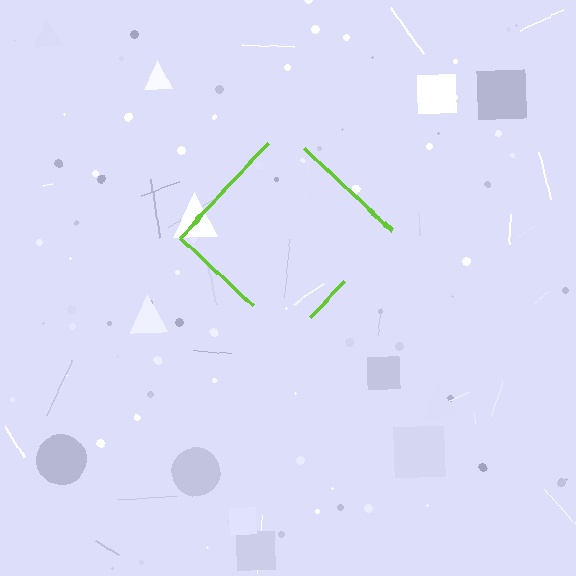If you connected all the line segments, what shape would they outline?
They would outline a diamond.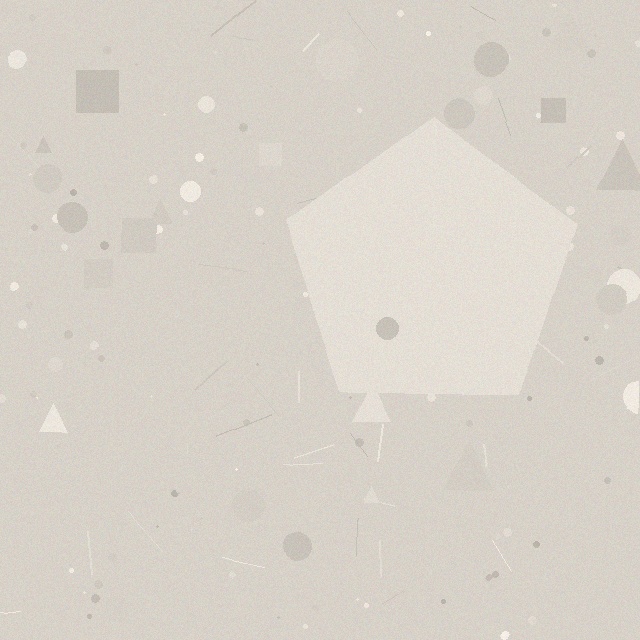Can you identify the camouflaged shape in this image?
The camouflaged shape is a pentagon.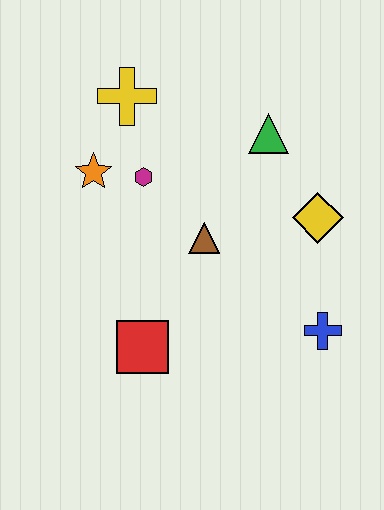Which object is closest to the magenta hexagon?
The orange star is closest to the magenta hexagon.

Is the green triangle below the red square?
No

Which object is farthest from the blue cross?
The yellow cross is farthest from the blue cross.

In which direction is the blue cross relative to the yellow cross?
The blue cross is below the yellow cross.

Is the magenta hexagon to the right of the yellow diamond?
No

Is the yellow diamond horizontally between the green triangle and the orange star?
No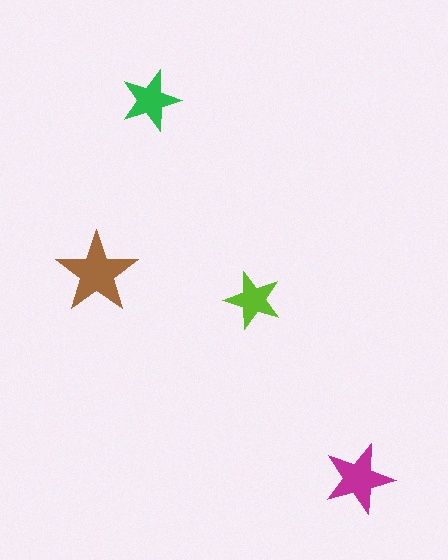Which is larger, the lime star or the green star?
The green one.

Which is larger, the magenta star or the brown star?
The brown one.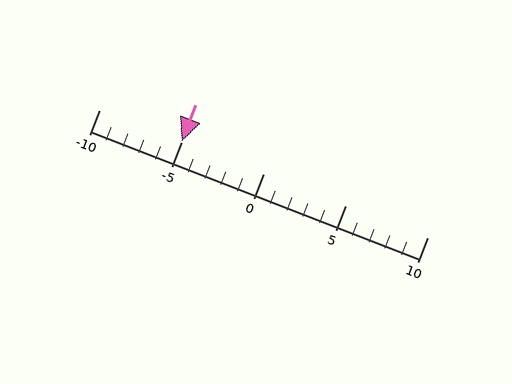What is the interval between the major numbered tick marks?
The major tick marks are spaced 5 units apart.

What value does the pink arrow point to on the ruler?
The pink arrow points to approximately -5.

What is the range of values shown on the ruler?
The ruler shows values from -10 to 10.